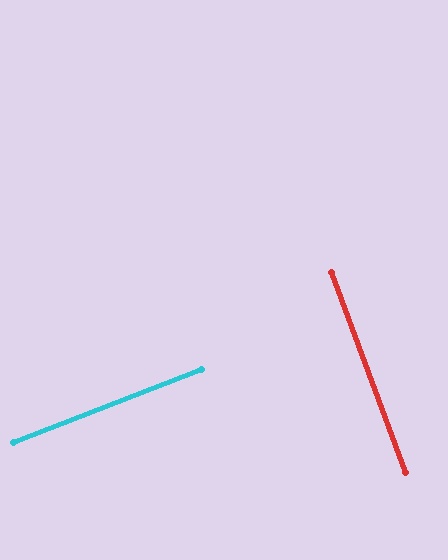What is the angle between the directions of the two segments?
Approximately 89 degrees.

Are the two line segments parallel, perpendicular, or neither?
Perpendicular — they meet at approximately 89°.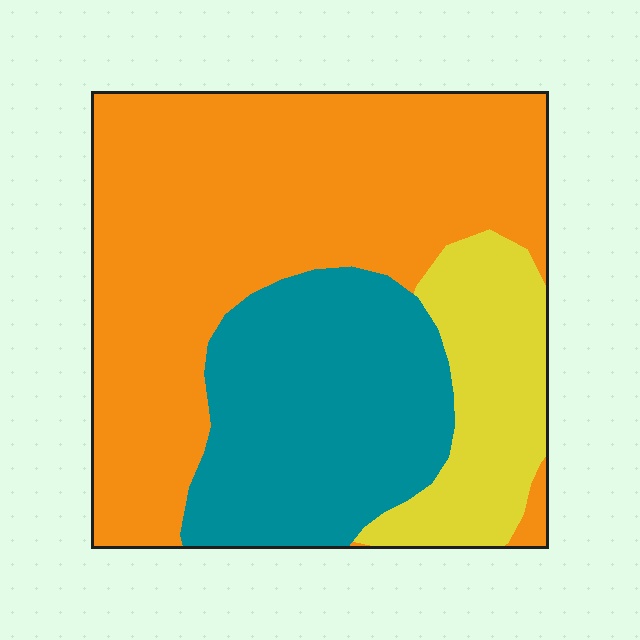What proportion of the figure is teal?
Teal takes up about one quarter (1/4) of the figure.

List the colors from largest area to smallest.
From largest to smallest: orange, teal, yellow.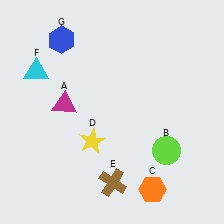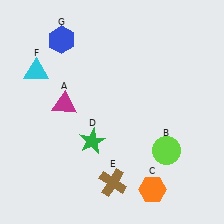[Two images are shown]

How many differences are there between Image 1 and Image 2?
There is 1 difference between the two images.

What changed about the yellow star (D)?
In Image 1, D is yellow. In Image 2, it changed to green.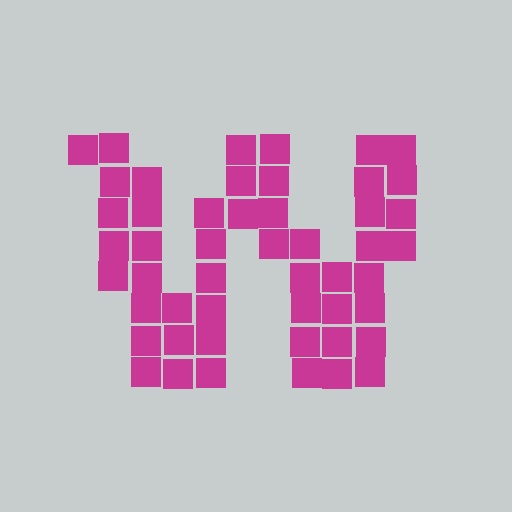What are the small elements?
The small elements are squares.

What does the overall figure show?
The overall figure shows the letter W.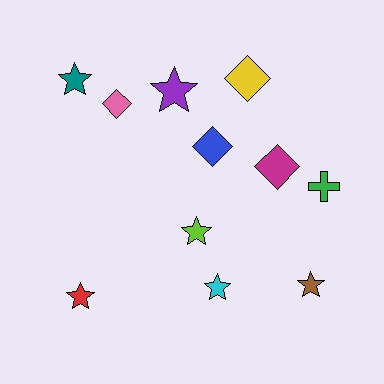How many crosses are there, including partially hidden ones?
There is 1 cross.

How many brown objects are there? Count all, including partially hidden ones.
There is 1 brown object.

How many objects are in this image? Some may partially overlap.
There are 11 objects.